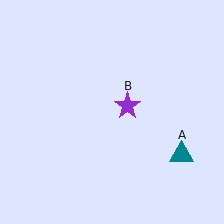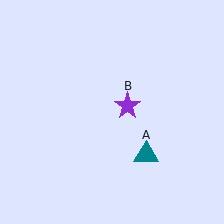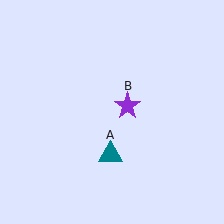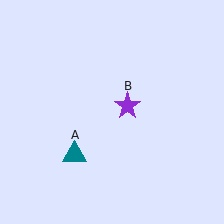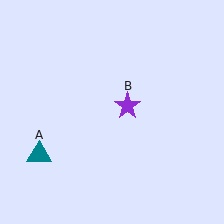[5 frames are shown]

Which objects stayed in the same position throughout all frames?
Purple star (object B) remained stationary.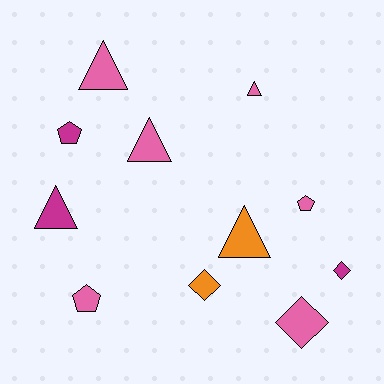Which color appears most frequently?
Pink, with 6 objects.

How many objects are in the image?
There are 11 objects.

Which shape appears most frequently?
Triangle, with 5 objects.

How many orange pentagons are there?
There are no orange pentagons.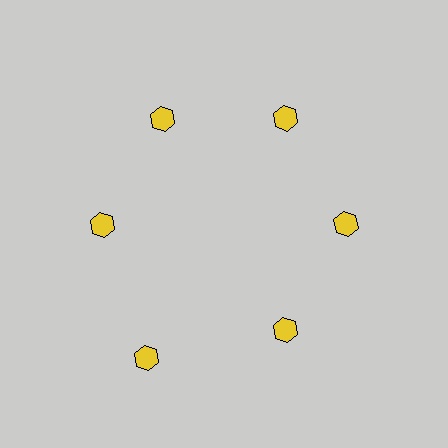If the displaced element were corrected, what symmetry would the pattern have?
It would have 6-fold rotational symmetry — the pattern would map onto itself every 60 degrees.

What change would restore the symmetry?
The symmetry would be restored by moving it inward, back onto the ring so that all 6 hexagons sit at equal angles and equal distance from the center.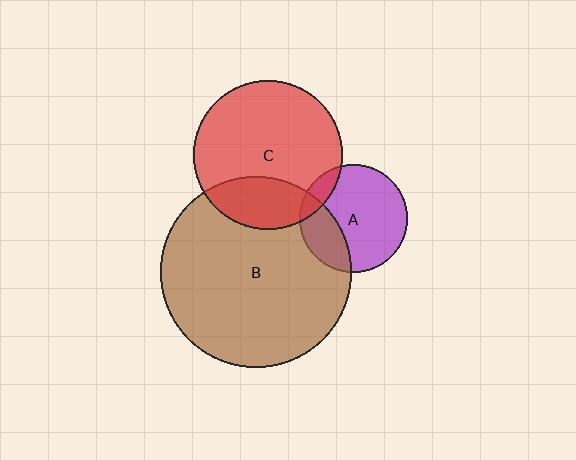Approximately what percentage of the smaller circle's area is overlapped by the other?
Approximately 25%.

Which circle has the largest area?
Circle B (brown).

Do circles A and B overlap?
Yes.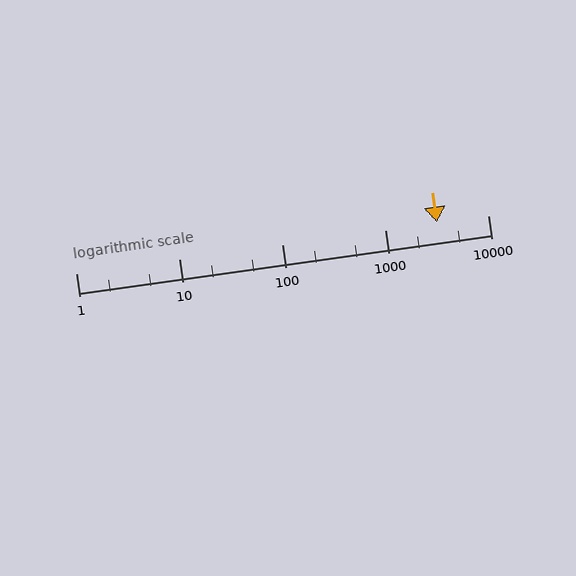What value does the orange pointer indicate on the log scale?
The pointer indicates approximately 3200.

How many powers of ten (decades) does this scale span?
The scale spans 4 decades, from 1 to 10000.